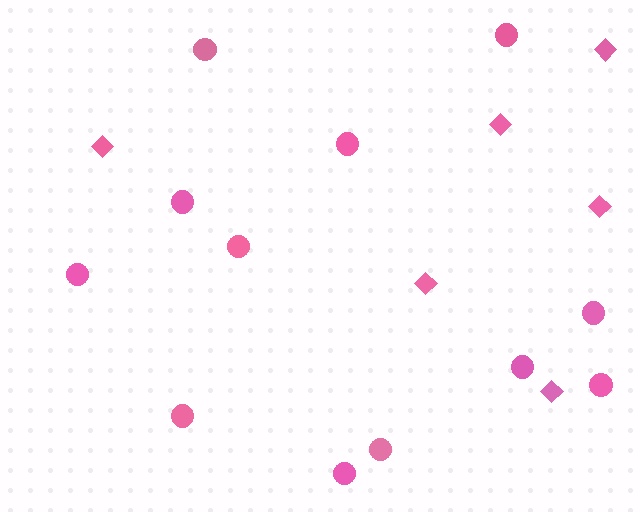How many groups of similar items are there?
There are 2 groups: one group of circles (12) and one group of diamonds (6).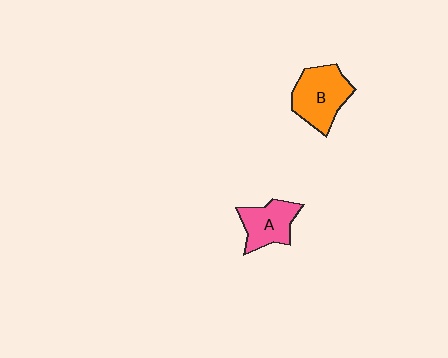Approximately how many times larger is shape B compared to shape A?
Approximately 1.3 times.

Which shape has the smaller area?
Shape A (pink).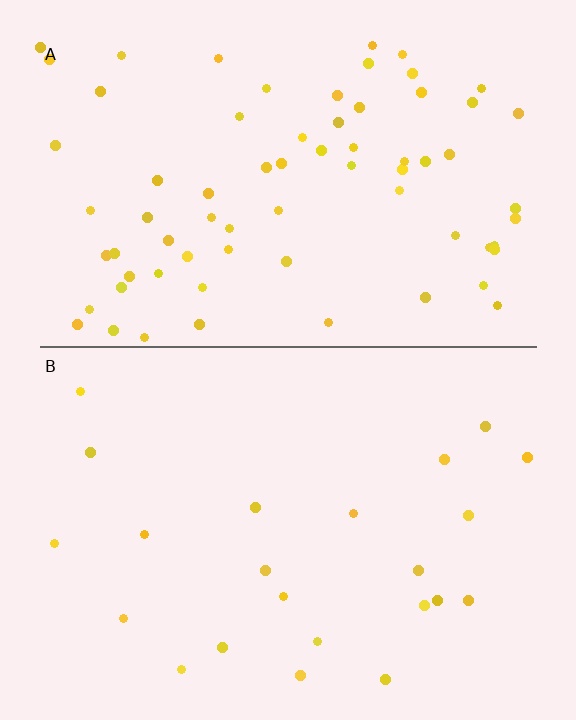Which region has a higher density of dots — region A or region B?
A (the top).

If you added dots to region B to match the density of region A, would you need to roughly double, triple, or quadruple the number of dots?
Approximately triple.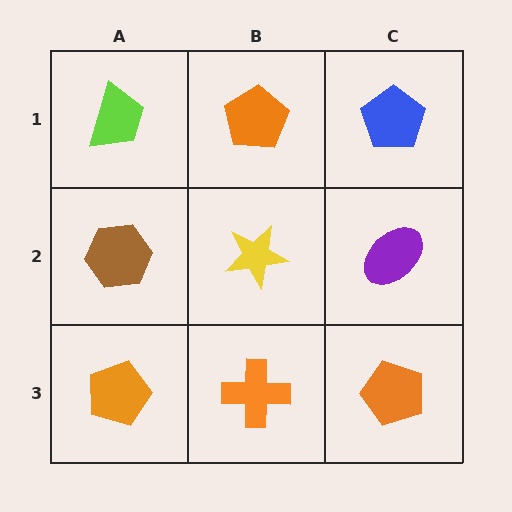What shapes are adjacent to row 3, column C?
A purple ellipse (row 2, column C), an orange cross (row 3, column B).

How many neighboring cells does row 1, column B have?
3.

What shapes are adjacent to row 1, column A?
A brown hexagon (row 2, column A), an orange pentagon (row 1, column B).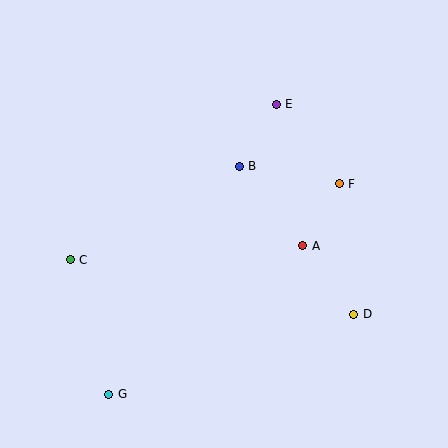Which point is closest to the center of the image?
Point B at (239, 166) is closest to the center.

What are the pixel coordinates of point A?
Point A is at (303, 246).